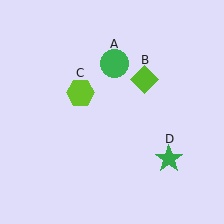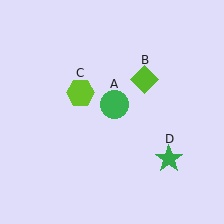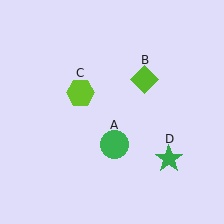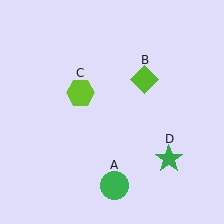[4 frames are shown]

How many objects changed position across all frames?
1 object changed position: green circle (object A).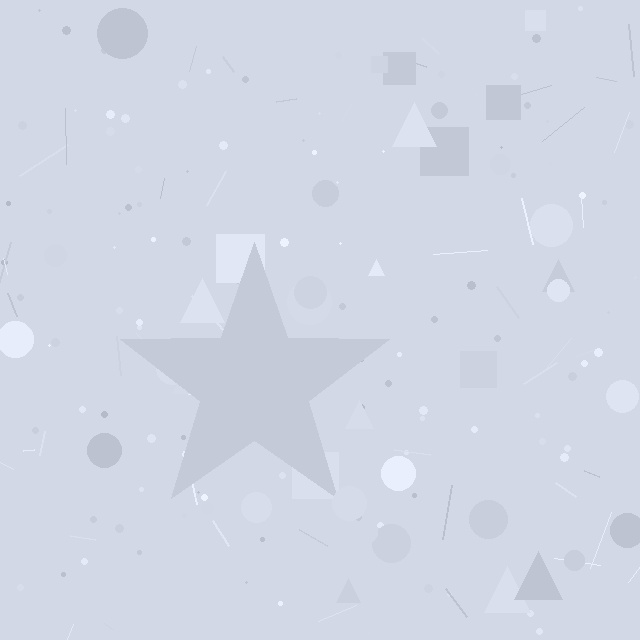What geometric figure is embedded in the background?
A star is embedded in the background.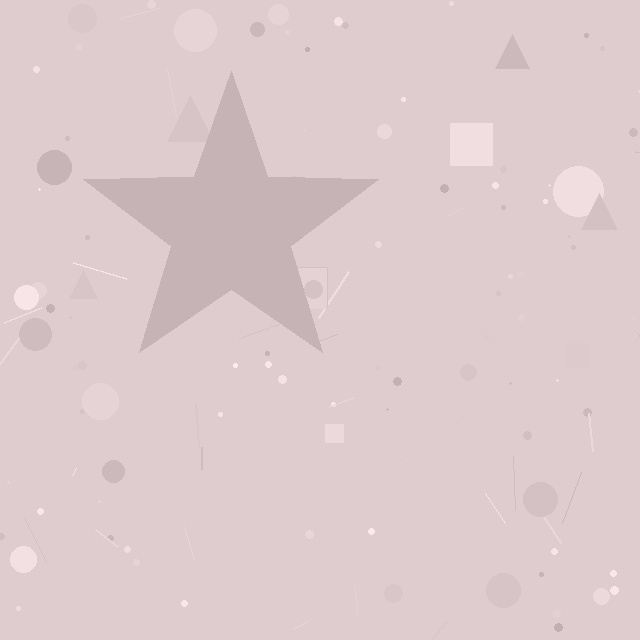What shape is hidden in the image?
A star is hidden in the image.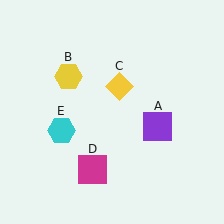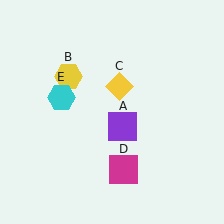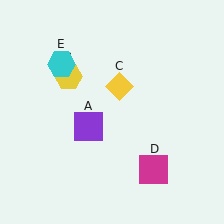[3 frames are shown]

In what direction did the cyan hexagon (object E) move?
The cyan hexagon (object E) moved up.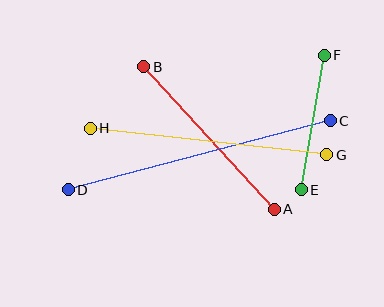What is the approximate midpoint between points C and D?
The midpoint is at approximately (199, 155) pixels.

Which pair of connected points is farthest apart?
Points C and D are farthest apart.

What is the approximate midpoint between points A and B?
The midpoint is at approximately (209, 138) pixels.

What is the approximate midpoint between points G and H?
The midpoint is at approximately (209, 141) pixels.